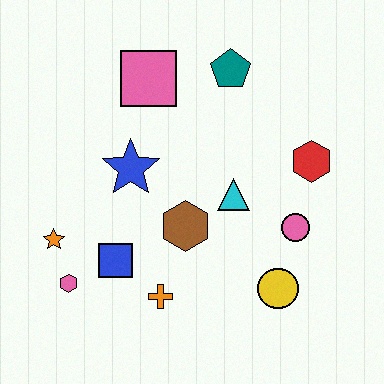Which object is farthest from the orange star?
The red hexagon is farthest from the orange star.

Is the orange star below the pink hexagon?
No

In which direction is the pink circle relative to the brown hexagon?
The pink circle is to the right of the brown hexagon.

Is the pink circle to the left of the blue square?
No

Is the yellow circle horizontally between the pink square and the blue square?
No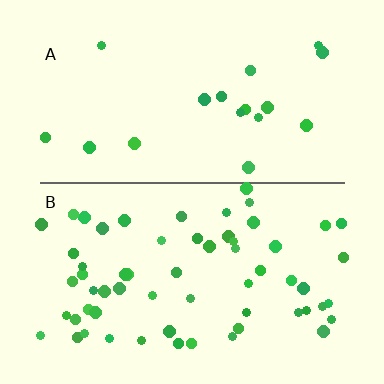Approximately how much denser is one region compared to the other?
Approximately 3.4× — region B over region A.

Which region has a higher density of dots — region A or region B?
B (the bottom).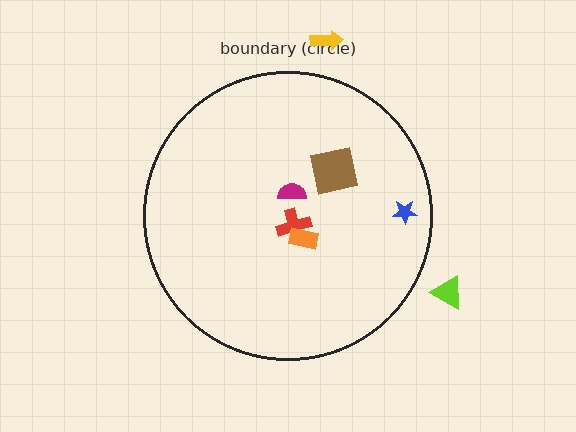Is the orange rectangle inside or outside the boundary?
Inside.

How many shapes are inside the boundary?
5 inside, 2 outside.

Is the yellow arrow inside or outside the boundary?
Outside.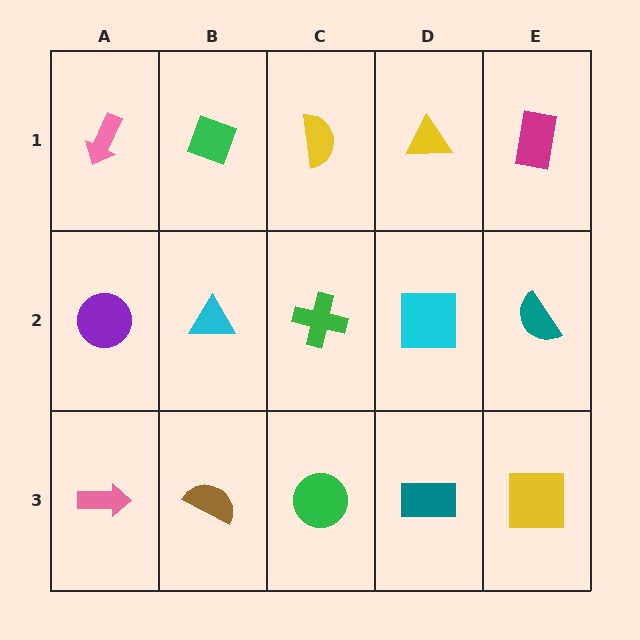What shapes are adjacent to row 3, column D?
A cyan square (row 2, column D), a green circle (row 3, column C), a yellow square (row 3, column E).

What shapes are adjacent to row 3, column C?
A green cross (row 2, column C), a brown semicircle (row 3, column B), a teal rectangle (row 3, column D).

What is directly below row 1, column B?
A cyan triangle.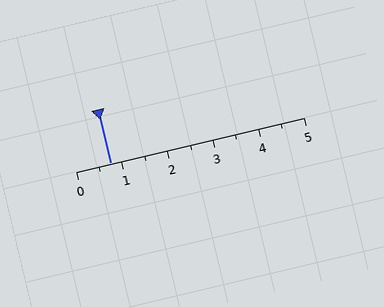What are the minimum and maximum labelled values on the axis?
The axis runs from 0 to 5.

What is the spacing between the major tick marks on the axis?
The major ticks are spaced 1 apart.